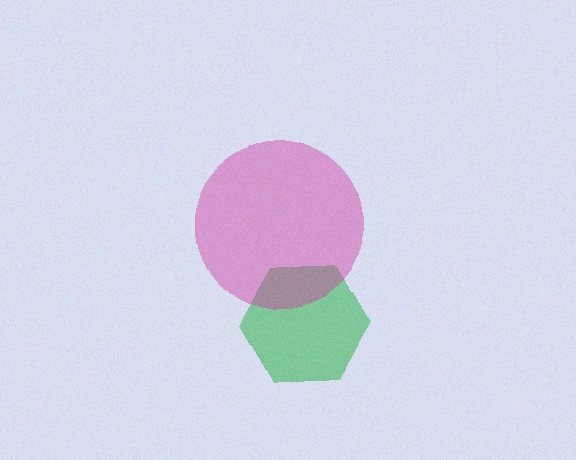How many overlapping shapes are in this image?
There are 2 overlapping shapes in the image.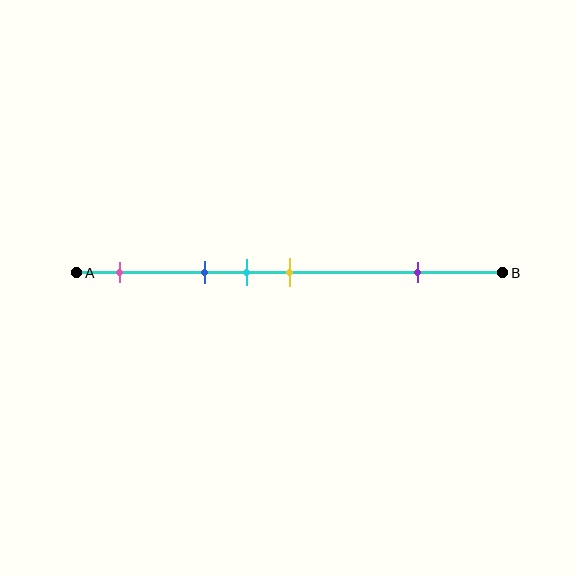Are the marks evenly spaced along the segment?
No, the marks are not evenly spaced.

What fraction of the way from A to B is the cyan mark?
The cyan mark is approximately 40% (0.4) of the way from A to B.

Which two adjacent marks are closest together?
The cyan and yellow marks are the closest adjacent pair.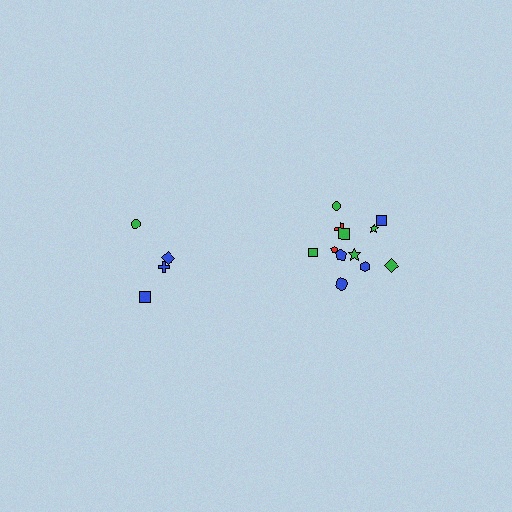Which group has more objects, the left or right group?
The right group.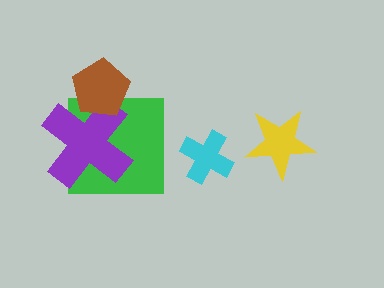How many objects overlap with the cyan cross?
0 objects overlap with the cyan cross.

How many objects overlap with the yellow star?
0 objects overlap with the yellow star.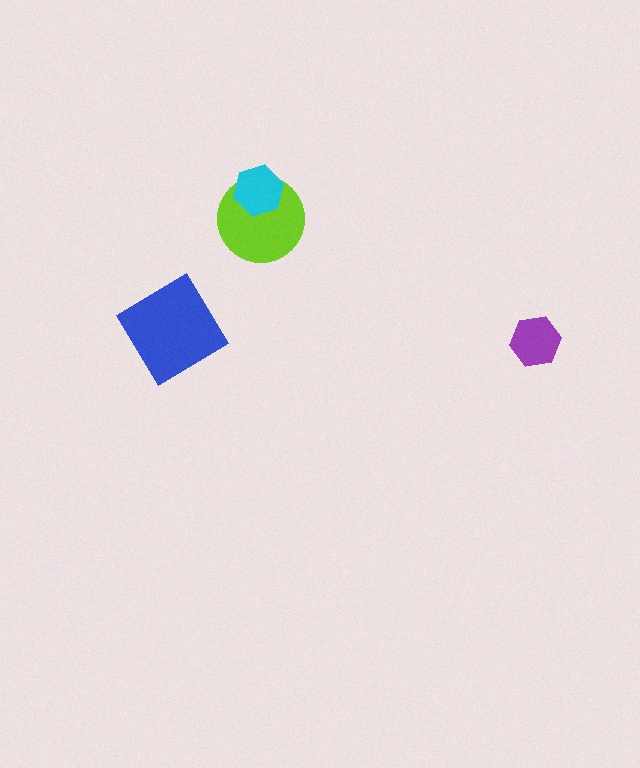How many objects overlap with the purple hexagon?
0 objects overlap with the purple hexagon.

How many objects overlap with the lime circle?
1 object overlaps with the lime circle.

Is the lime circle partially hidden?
Yes, it is partially covered by another shape.